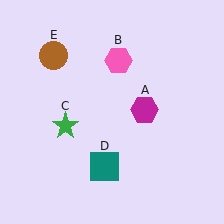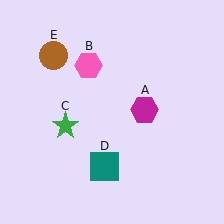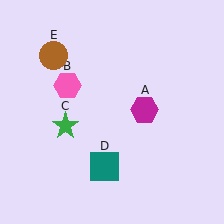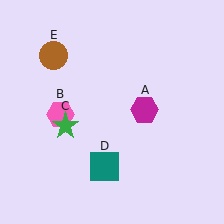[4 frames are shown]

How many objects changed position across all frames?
1 object changed position: pink hexagon (object B).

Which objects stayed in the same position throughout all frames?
Magenta hexagon (object A) and green star (object C) and teal square (object D) and brown circle (object E) remained stationary.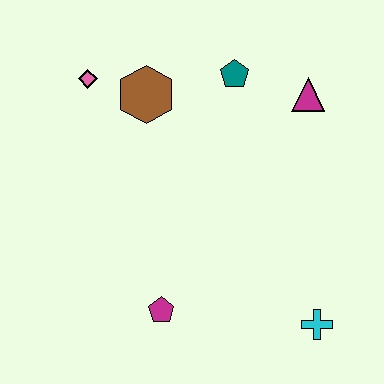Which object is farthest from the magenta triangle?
The magenta pentagon is farthest from the magenta triangle.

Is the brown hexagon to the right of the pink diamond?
Yes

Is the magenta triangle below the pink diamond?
Yes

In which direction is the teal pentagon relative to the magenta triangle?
The teal pentagon is to the left of the magenta triangle.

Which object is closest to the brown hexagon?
The pink diamond is closest to the brown hexagon.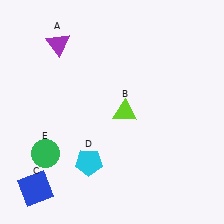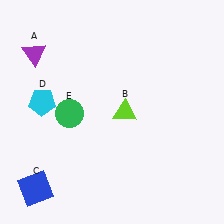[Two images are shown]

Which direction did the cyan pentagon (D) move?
The cyan pentagon (D) moved up.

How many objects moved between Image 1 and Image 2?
3 objects moved between the two images.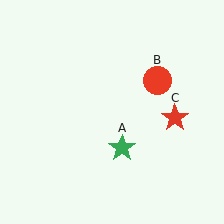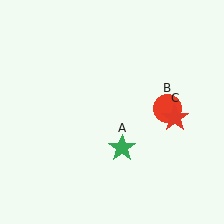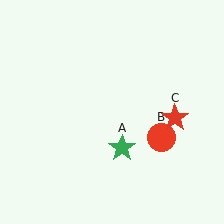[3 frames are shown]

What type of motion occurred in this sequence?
The red circle (object B) rotated clockwise around the center of the scene.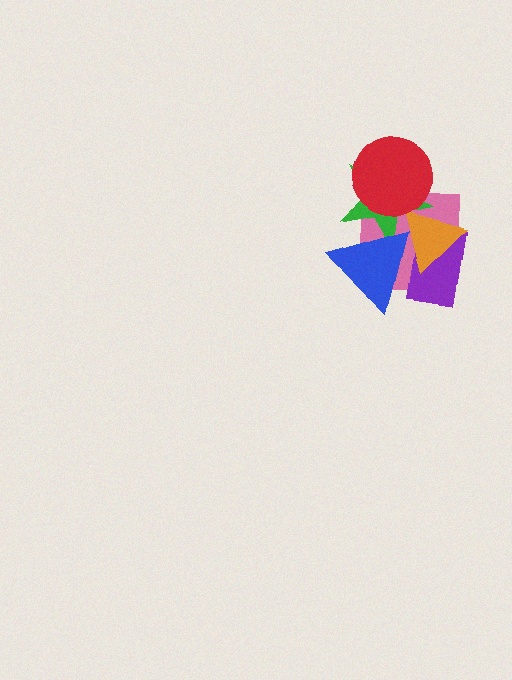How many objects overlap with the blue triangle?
4 objects overlap with the blue triangle.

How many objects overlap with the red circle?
2 objects overlap with the red circle.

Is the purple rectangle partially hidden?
Yes, it is partially covered by another shape.